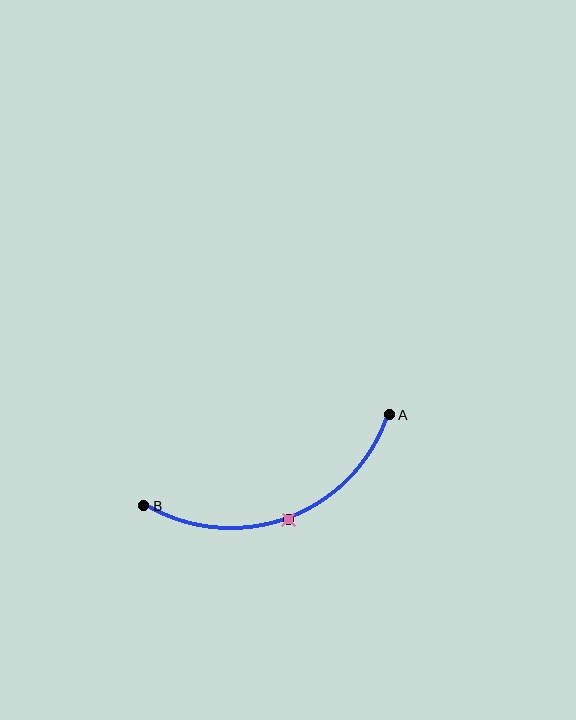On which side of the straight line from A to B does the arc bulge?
The arc bulges below the straight line connecting A and B.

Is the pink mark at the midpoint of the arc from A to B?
Yes. The pink mark lies on the arc at equal arc-length from both A and B — it is the arc midpoint.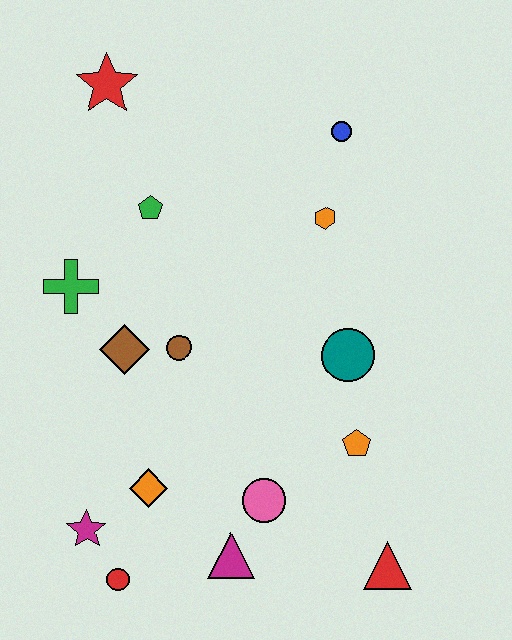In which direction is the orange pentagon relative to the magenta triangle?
The orange pentagon is to the right of the magenta triangle.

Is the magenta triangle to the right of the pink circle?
No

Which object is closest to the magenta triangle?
The pink circle is closest to the magenta triangle.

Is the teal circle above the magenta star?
Yes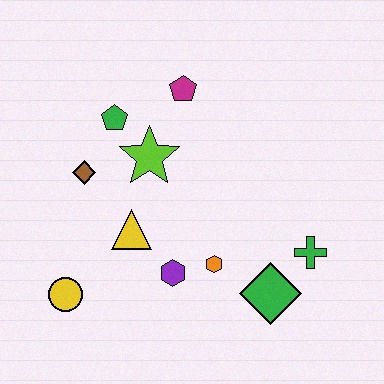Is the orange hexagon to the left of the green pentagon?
No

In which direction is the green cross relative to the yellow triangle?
The green cross is to the right of the yellow triangle.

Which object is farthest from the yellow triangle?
The green cross is farthest from the yellow triangle.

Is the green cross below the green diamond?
No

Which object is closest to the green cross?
The green diamond is closest to the green cross.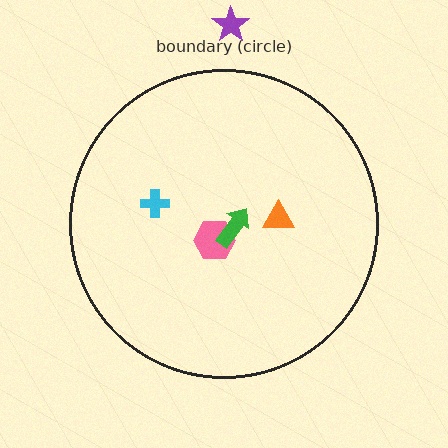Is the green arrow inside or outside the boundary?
Inside.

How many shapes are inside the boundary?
4 inside, 1 outside.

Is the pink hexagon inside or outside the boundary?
Inside.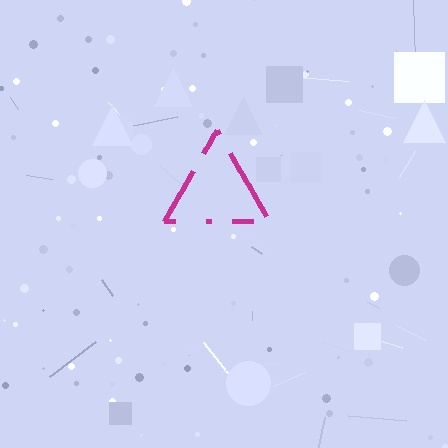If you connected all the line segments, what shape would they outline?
They would outline a triangle.